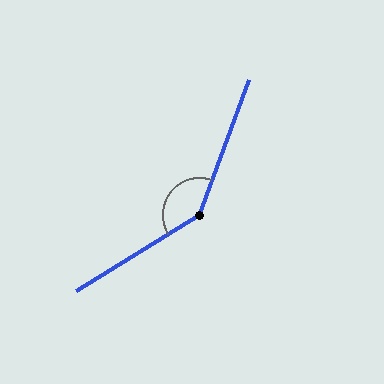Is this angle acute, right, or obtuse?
It is obtuse.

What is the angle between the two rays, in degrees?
Approximately 142 degrees.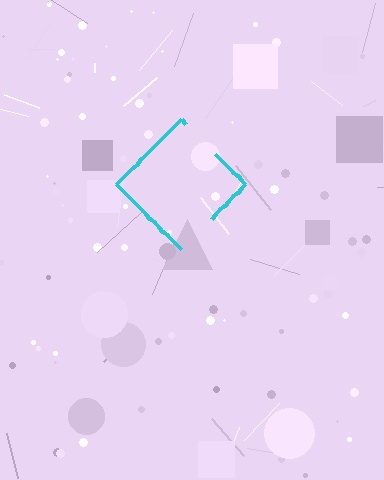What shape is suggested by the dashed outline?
The dashed outline suggests a diamond.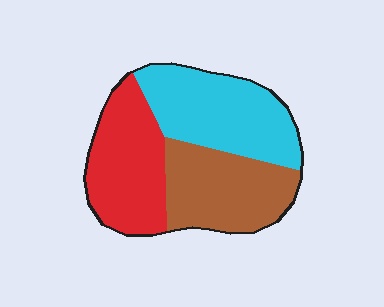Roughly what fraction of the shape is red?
Red takes up about one third (1/3) of the shape.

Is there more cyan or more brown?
Cyan.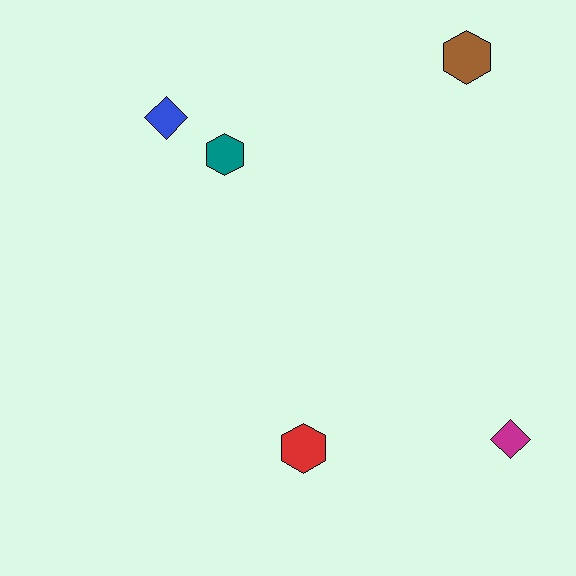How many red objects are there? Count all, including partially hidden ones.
There is 1 red object.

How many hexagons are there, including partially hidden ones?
There are 3 hexagons.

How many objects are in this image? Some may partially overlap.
There are 5 objects.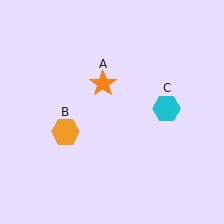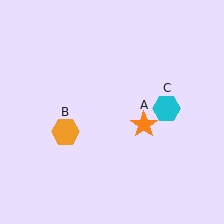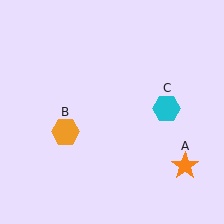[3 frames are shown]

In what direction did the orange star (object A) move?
The orange star (object A) moved down and to the right.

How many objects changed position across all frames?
1 object changed position: orange star (object A).